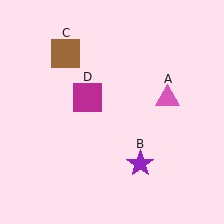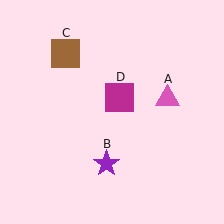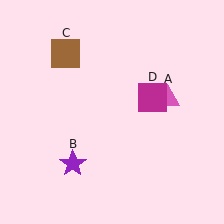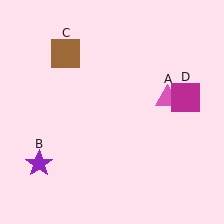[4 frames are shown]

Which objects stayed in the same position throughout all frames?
Pink triangle (object A) and brown square (object C) remained stationary.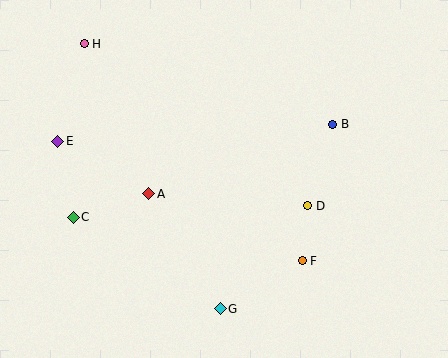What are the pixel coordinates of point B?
Point B is at (333, 124).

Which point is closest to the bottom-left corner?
Point C is closest to the bottom-left corner.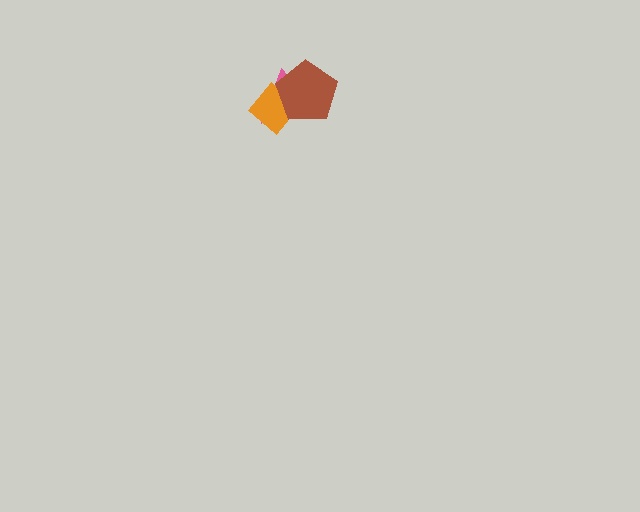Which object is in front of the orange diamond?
The brown pentagon is in front of the orange diamond.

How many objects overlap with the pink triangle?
2 objects overlap with the pink triangle.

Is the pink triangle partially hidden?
Yes, it is partially covered by another shape.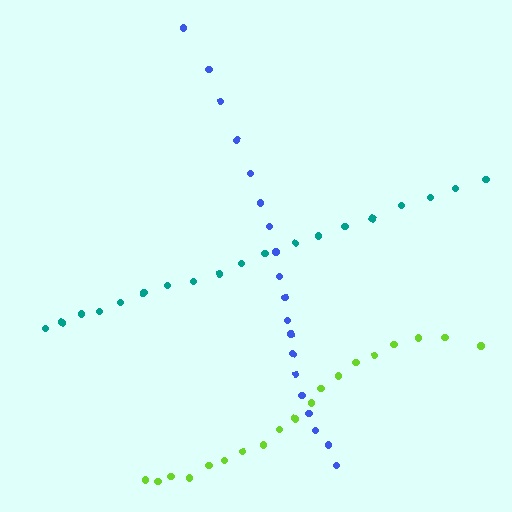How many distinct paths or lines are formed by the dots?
There are 3 distinct paths.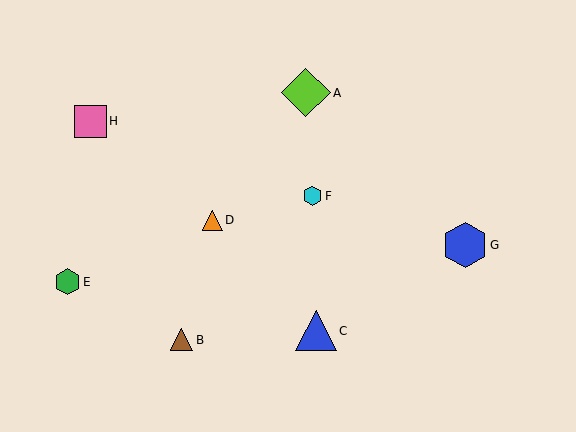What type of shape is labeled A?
Shape A is a lime diamond.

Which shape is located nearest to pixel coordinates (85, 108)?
The pink square (labeled H) at (90, 121) is nearest to that location.